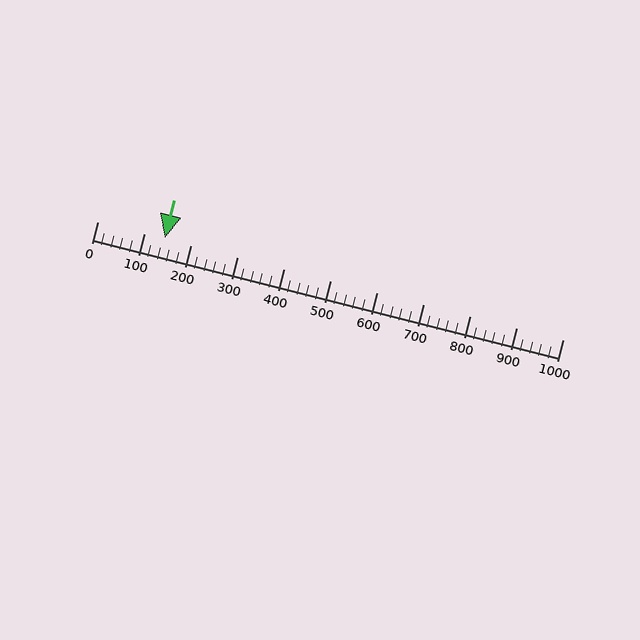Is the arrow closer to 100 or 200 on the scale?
The arrow is closer to 100.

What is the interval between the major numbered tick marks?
The major tick marks are spaced 100 units apart.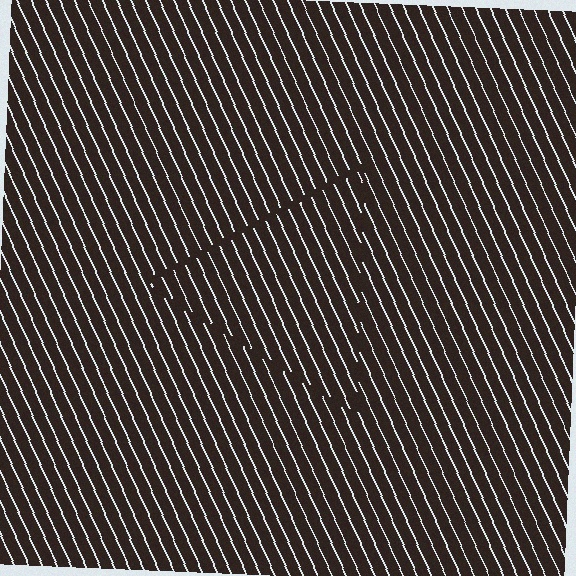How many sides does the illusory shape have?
3 sides — the line-ends trace a triangle.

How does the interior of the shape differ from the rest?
The interior of the shape contains the same grating, shifted by half a period — the contour is defined by the phase discontinuity where line-ends from the inner and outer gratings abut.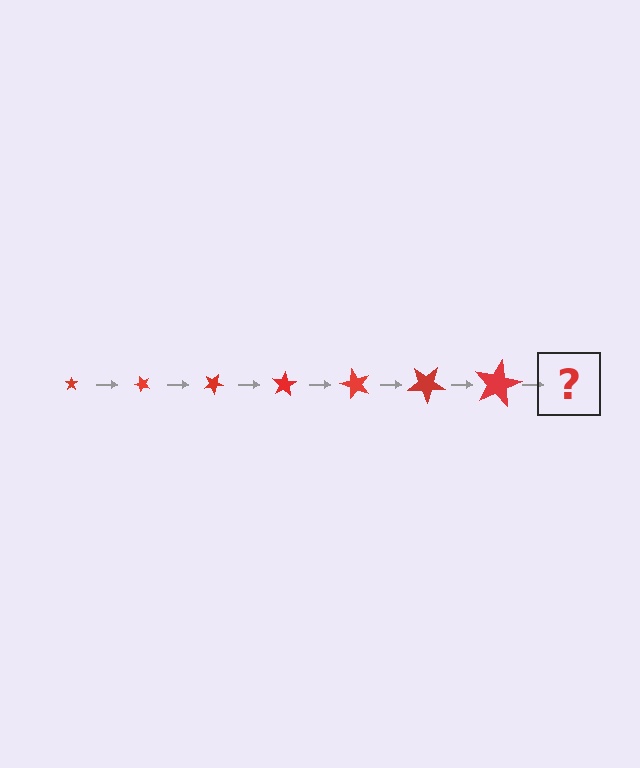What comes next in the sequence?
The next element should be a star, larger than the previous one and rotated 350 degrees from the start.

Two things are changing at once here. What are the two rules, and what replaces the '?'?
The two rules are that the star grows larger each step and it rotates 50 degrees each step. The '?' should be a star, larger than the previous one and rotated 350 degrees from the start.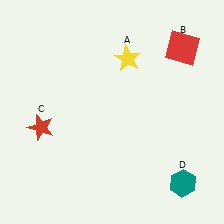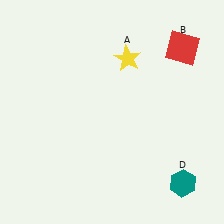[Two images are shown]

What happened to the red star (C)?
The red star (C) was removed in Image 2. It was in the bottom-left area of Image 1.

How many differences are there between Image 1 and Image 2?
There is 1 difference between the two images.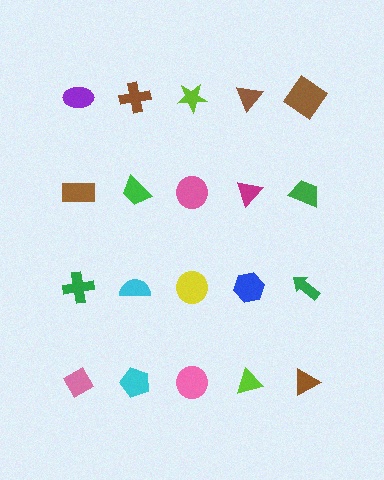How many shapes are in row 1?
5 shapes.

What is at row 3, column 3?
A yellow circle.